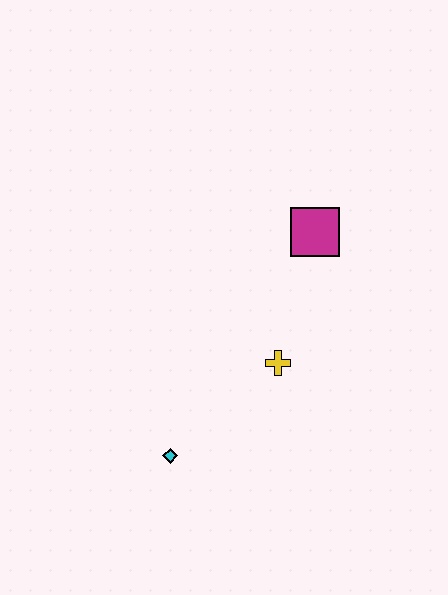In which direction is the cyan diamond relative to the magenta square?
The cyan diamond is below the magenta square.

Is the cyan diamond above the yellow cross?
No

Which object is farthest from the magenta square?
The cyan diamond is farthest from the magenta square.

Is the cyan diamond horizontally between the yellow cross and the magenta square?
No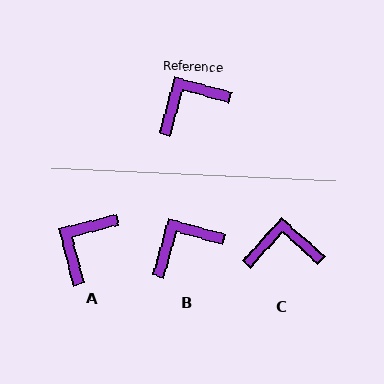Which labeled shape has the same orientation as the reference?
B.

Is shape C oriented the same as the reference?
No, it is off by about 26 degrees.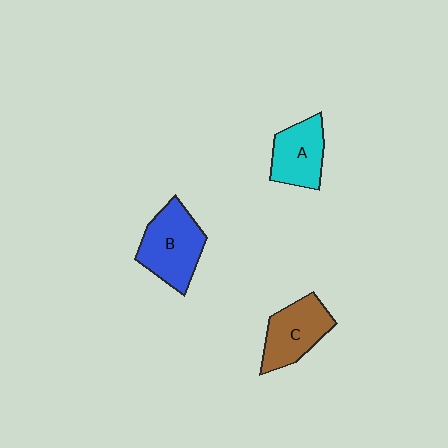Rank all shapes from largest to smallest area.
From largest to smallest: B (blue), C (brown), A (cyan).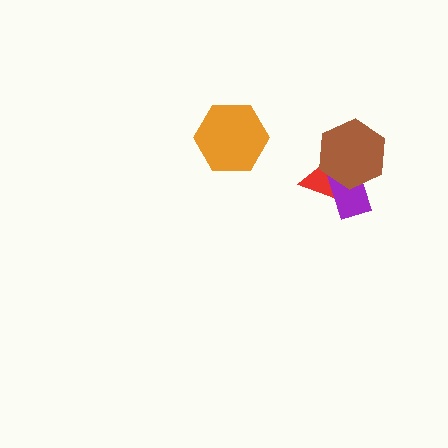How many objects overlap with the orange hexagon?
0 objects overlap with the orange hexagon.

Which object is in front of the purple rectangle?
The brown hexagon is in front of the purple rectangle.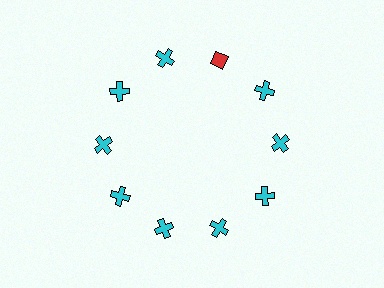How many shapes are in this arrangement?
There are 10 shapes arranged in a ring pattern.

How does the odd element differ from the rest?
It differs in both color (red instead of cyan) and shape (diamond instead of cross).